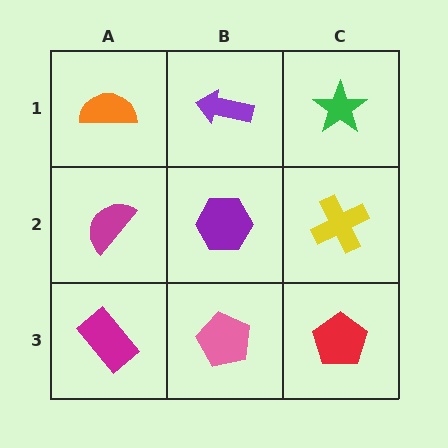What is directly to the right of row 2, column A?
A purple hexagon.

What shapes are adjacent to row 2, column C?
A green star (row 1, column C), a red pentagon (row 3, column C), a purple hexagon (row 2, column B).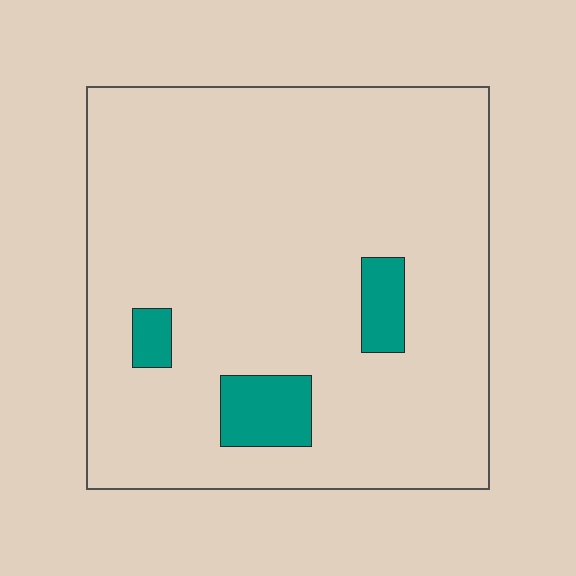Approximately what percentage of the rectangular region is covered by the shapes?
Approximately 10%.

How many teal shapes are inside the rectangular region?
3.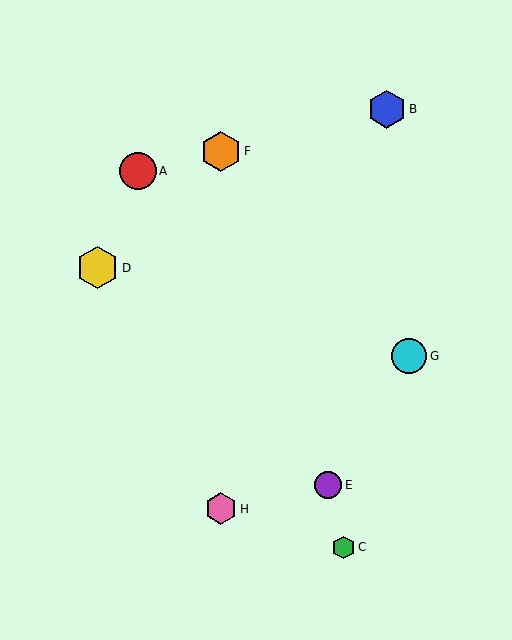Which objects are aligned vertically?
Objects F, H are aligned vertically.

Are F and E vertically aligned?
No, F is at x≈221 and E is at x≈328.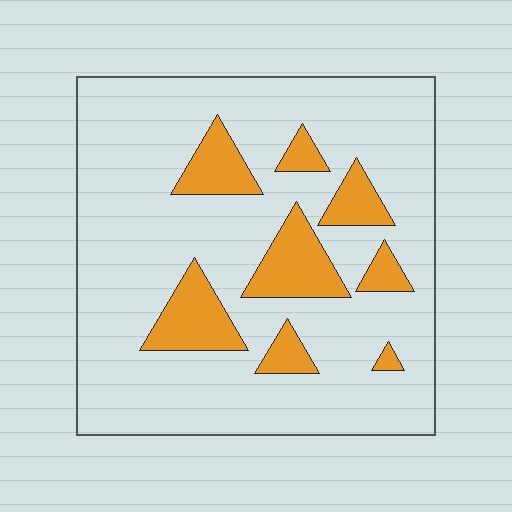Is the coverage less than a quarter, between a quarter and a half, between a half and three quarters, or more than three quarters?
Less than a quarter.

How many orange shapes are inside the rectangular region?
8.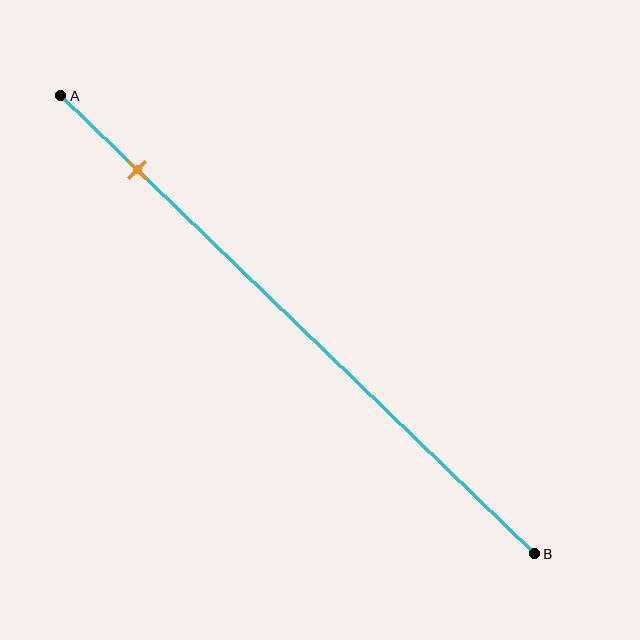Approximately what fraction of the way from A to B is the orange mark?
The orange mark is approximately 15% of the way from A to B.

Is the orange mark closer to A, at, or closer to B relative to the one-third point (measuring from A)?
The orange mark is closer to point A than the one-third point of segment AB.